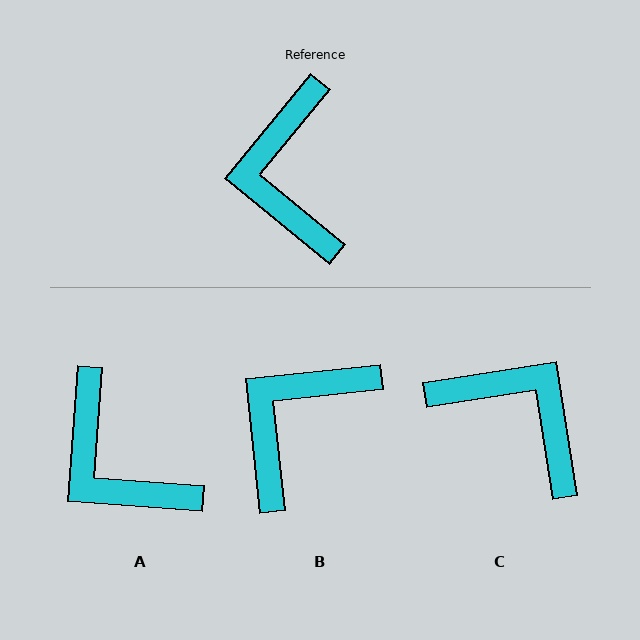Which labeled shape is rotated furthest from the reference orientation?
C, about 132 degrees away.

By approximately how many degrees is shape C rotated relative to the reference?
Approximately 132 degrees clockwise.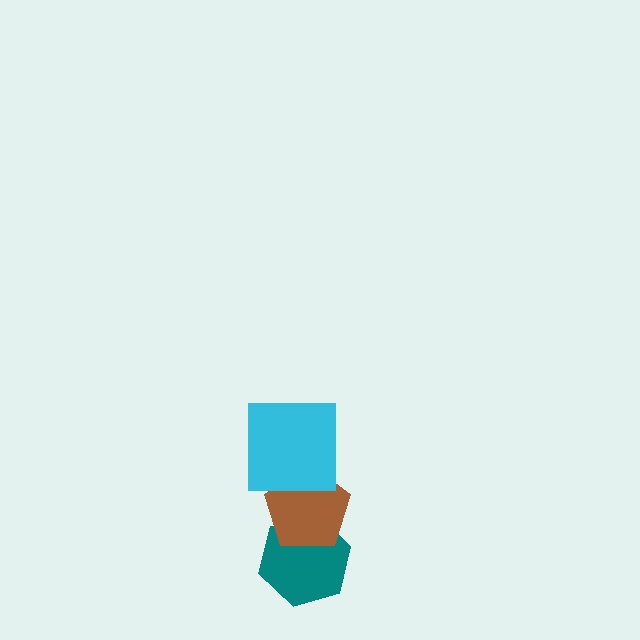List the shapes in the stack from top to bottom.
From top to bottom: the cyan square, the brown pentagon, the teal hexagon.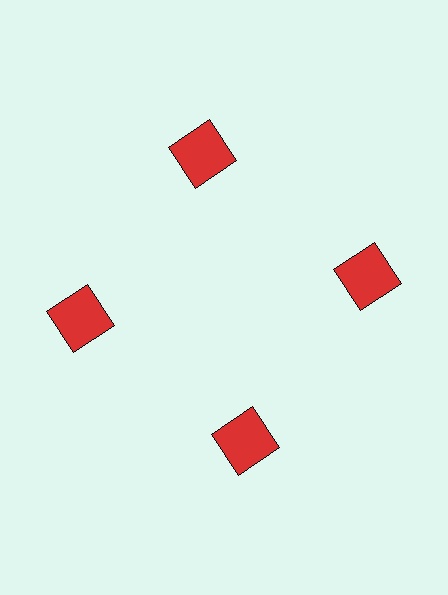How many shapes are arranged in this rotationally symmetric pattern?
There are 4 shapes, arranged in 4 groups of 1.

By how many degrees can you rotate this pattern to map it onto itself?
The pattern maps onto itself every 90 degrees of rotation.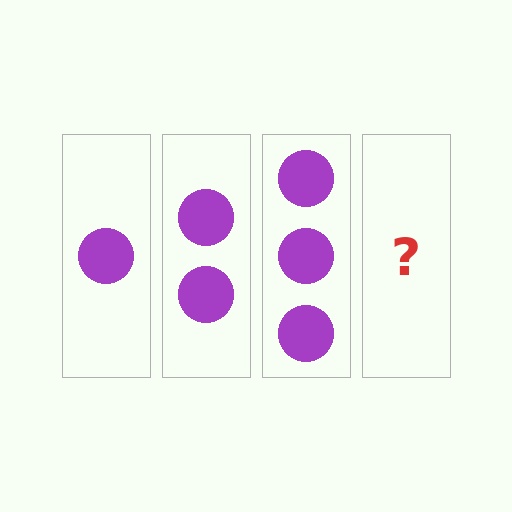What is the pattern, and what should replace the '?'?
The pattern is that each step adds one more circle. The '?' should be 4 circles.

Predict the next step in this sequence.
The next step is 4 circles.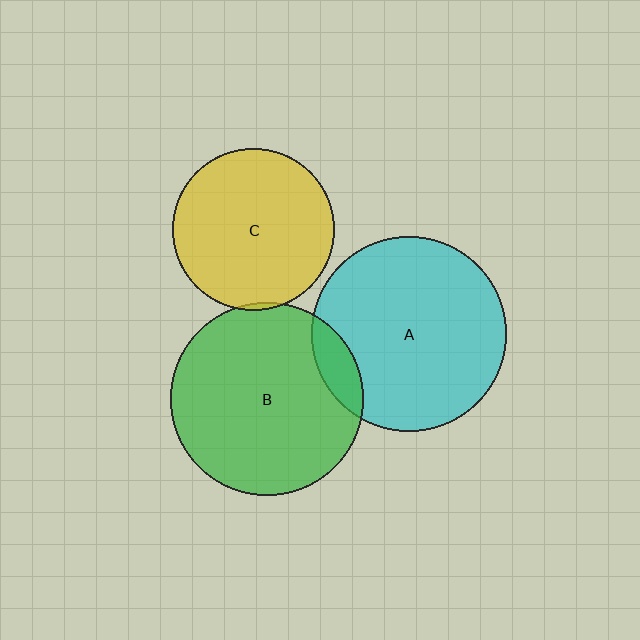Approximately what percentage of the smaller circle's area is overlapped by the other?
Approximately 5%.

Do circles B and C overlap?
Yes.